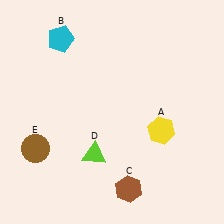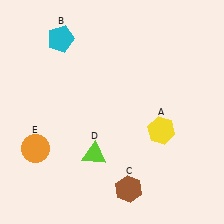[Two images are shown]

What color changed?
The circle (E) changed from brown in Image 1 to orange in Image 2.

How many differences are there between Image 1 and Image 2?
There is 1 difference between the two images.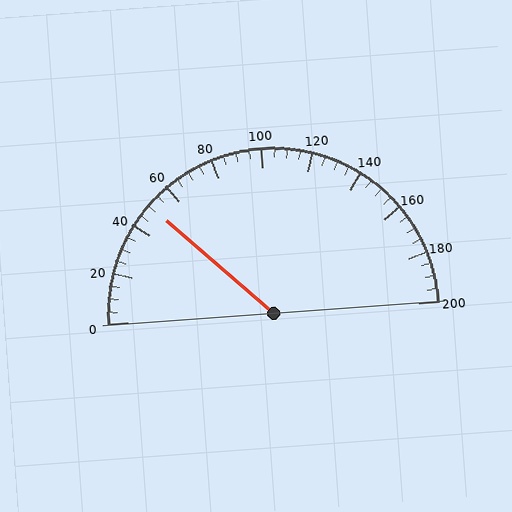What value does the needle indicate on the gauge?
The needle indicates approximately 50.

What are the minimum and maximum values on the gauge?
The gauge ranges from 0 to 200.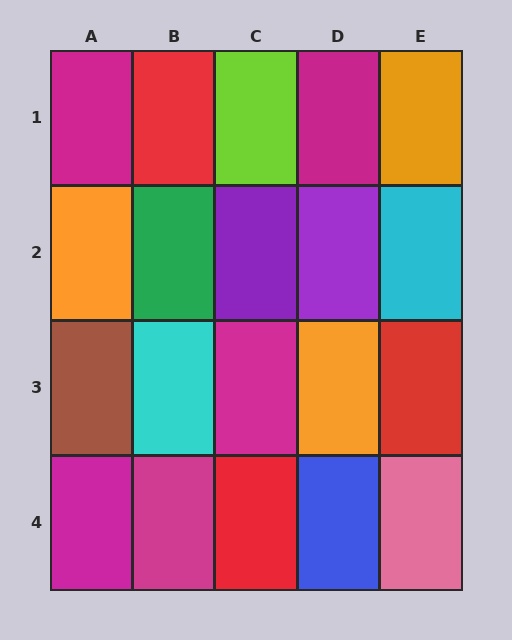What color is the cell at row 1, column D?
Magenta.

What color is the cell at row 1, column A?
Magenta.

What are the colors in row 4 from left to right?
Magenta, magenta, red, blue, pink.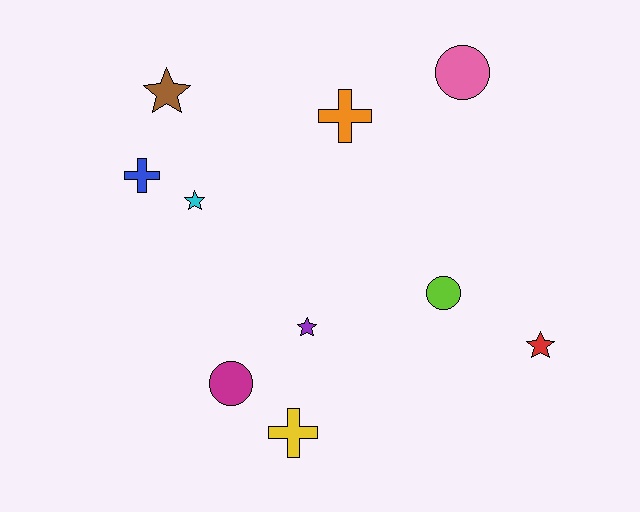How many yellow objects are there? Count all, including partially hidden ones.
There is 1 yellow object.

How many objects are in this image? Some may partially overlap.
There are 10 objects.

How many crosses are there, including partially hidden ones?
There are 3 crosses.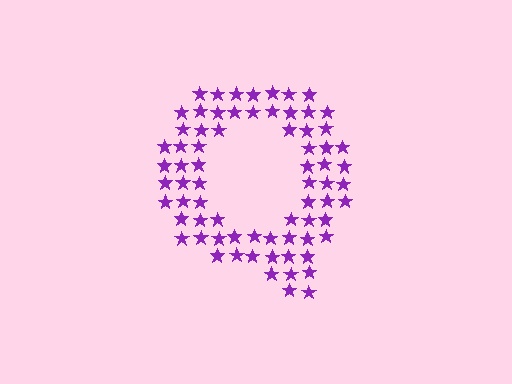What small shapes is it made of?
It is made of small stars.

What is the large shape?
The large shape is the letter Q.